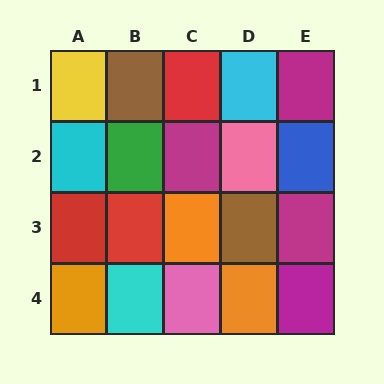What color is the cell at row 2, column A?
Cyan.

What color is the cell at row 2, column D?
Pink.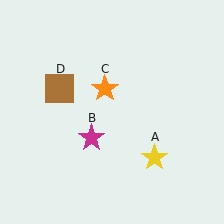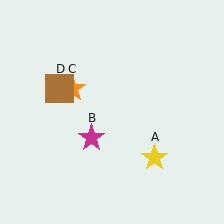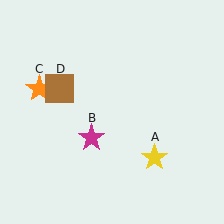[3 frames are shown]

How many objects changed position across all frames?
1 object changed position: orange star (object C).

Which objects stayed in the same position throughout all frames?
Yellow star (object A) and magenta star (object B) and brown square (object D) remained stationary.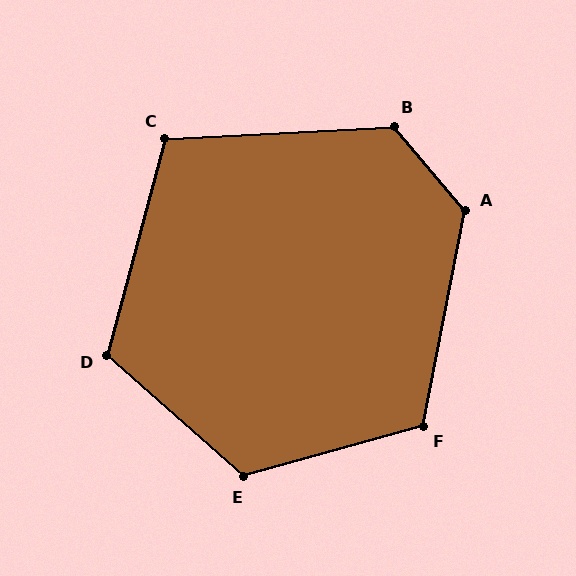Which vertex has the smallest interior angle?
C, at approximately 108 degrees.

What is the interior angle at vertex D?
Approximately 116 degrees (obtuse).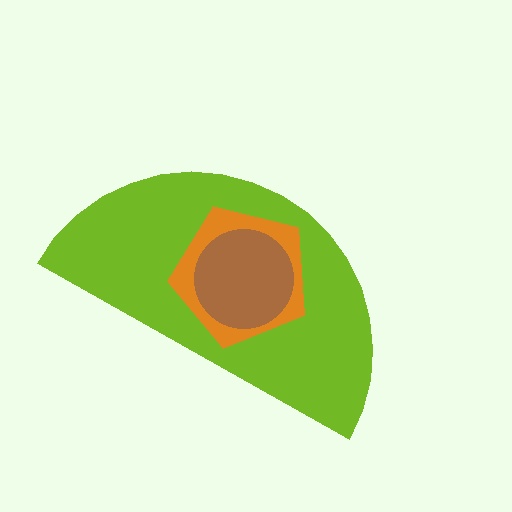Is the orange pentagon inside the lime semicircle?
Yes.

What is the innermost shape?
The brown circle.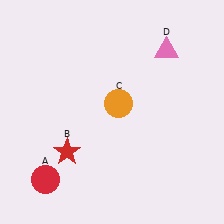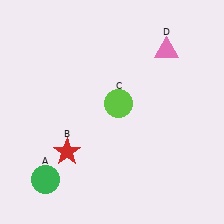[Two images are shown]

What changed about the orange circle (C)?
In Image 1, C is orange. In Image 2, it changed to lime.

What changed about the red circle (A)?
In Image 1, A is red. In Image 2, it changed to green.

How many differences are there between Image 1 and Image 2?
There are 2 differences between the two images.